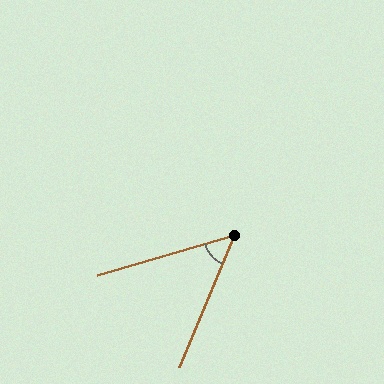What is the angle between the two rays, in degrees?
Approximately 51 degrees.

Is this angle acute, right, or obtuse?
It is acute.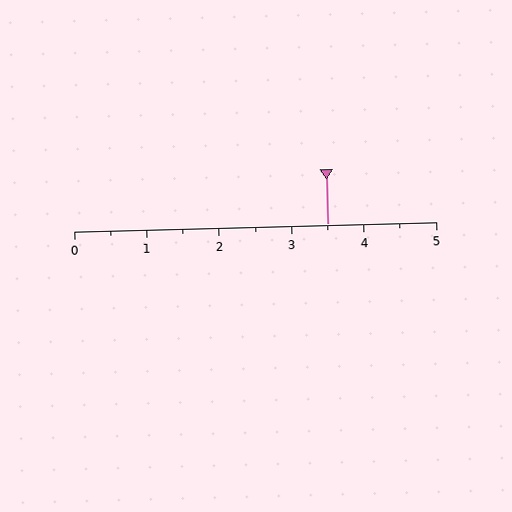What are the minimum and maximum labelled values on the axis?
The axis runs from 0 to 5.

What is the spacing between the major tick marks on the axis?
The major ticks are spaced 1 apart.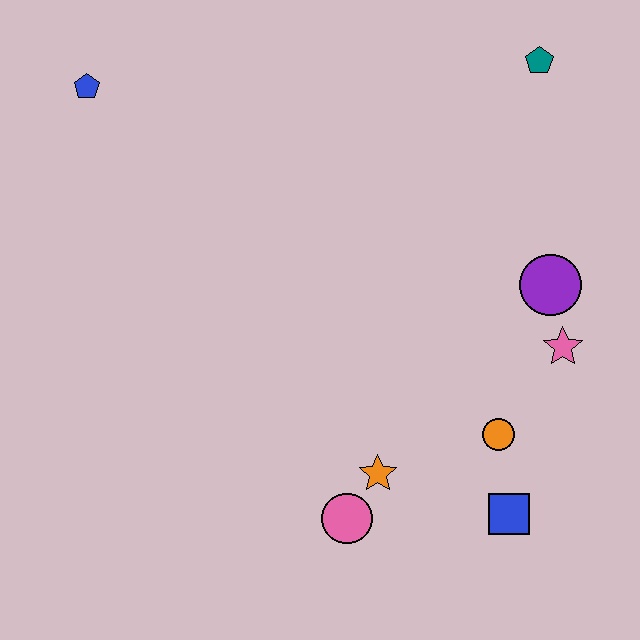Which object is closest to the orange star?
The pink circle is closest to the orange star.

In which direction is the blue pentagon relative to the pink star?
The blue pentagon is to the left of the pink star.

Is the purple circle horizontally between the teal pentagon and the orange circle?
No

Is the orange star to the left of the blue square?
Yes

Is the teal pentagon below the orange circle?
No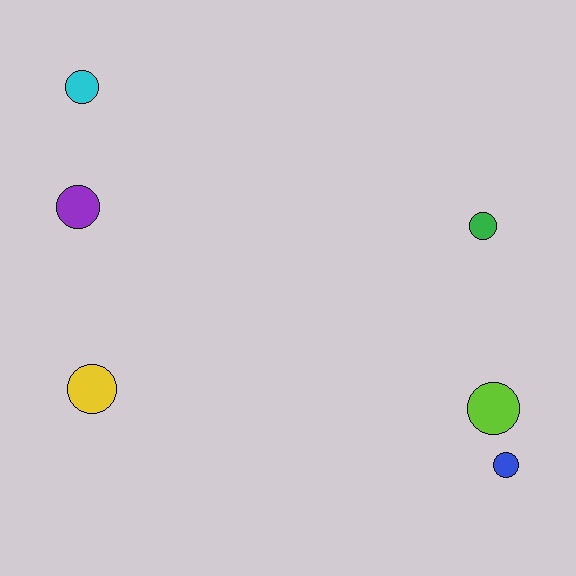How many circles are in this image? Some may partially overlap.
There are 6 circles.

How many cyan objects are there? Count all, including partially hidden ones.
There is 1 cyan object.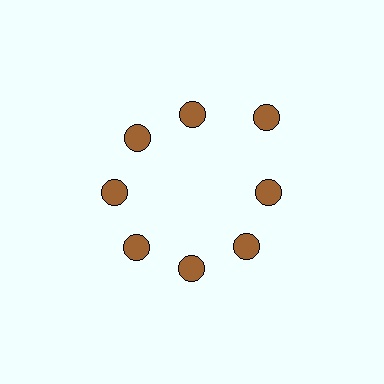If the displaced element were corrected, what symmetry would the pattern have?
It would have 8-fold rotational symmetry — the pattern would map onto itself every 45 degrees.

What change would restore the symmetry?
The symmetry would be restored by moving it inward, back onto the ring so that all 8 circles sit at equal angles and equal distance from the center.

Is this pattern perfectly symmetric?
No. The 8 brown circles are arranged in a ring, but one element near the 2 o'clock position is pushed outward from the center, breaking the 8-fold rotational symmetry.